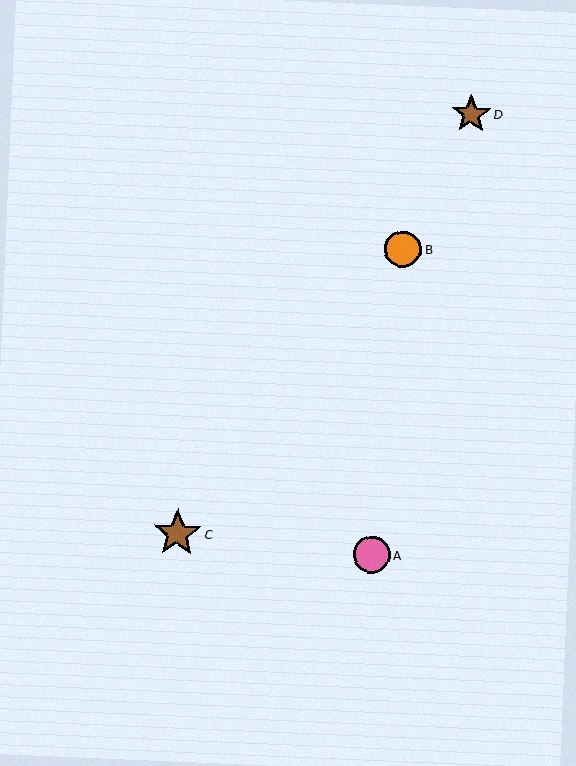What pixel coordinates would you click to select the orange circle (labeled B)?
Click at (403, 249) to select the orange circle B.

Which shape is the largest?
The brown star (labeled C) is the largest.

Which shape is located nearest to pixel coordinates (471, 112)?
The brown star (labeled D) at (471, 114) is nearest to that location.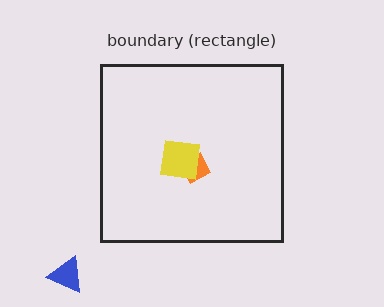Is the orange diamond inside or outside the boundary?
Inside.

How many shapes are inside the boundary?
2 inside, 1 outside.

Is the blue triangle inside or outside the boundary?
Outside.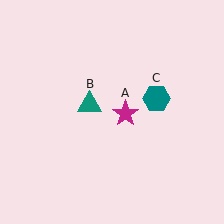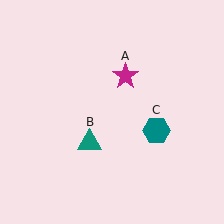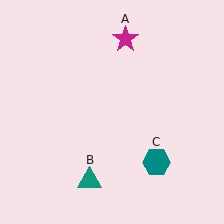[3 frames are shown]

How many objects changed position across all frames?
3 objects changed position: magenta star (object A), teal triangle (object B), teal hexagon (object C).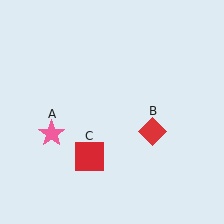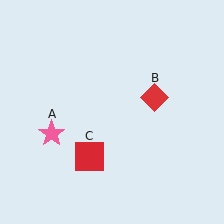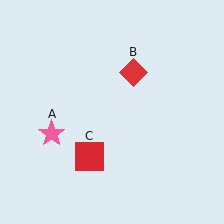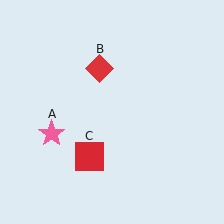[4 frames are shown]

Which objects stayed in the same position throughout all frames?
Pink star (object A) and red square (object C) remained stationary.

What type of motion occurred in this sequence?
The red diamond (object B) rotated counterclockwise around the center of the scene.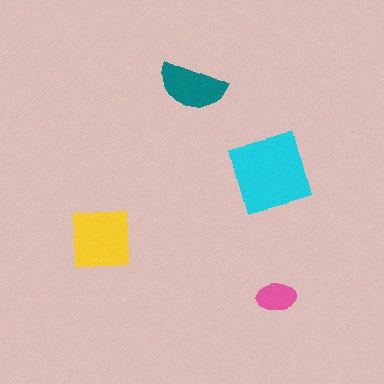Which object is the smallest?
The pink ellipse.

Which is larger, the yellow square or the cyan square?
The cyan square.